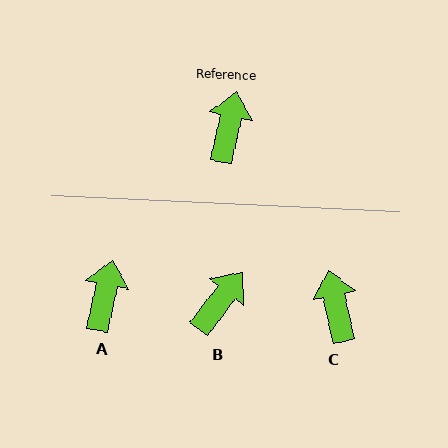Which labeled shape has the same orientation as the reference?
A.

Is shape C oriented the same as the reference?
No, it is off by about 25 degrees.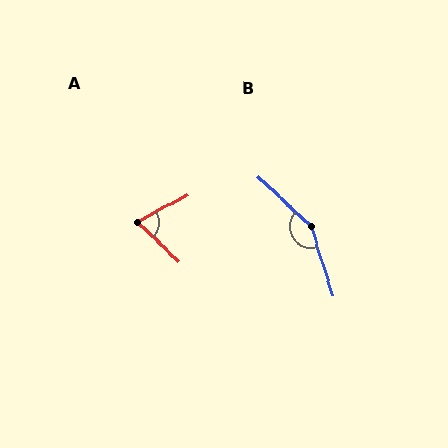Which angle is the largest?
B, at approximately 151 degrees.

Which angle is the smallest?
A, at approximately 72 degrees.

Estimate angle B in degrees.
Approximately 151 degrees.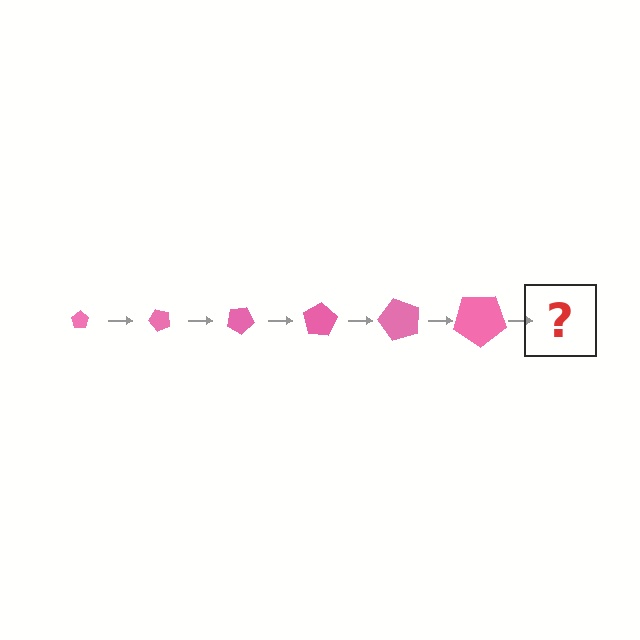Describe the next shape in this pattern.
It should be a pentagon, larger than the previous one and rotated 300 degrees from the start.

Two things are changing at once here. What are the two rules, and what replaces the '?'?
The two rules are that the pentagon grows larger each step and it rotates 50 degrees each step. The '?' should be a pentagon, larger than the previous one and rotated 300 degrees from the start.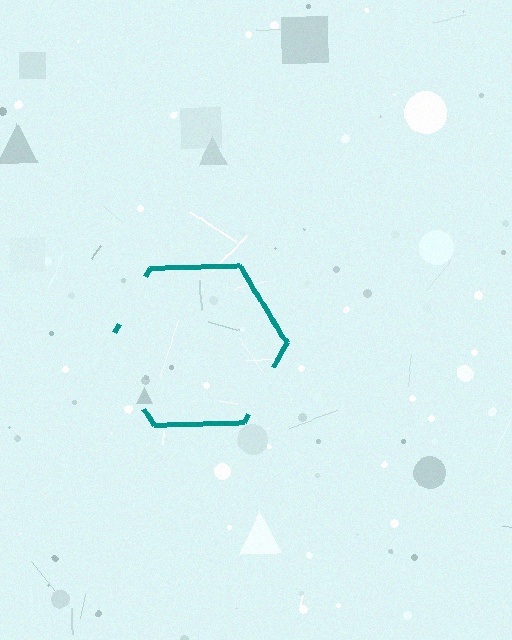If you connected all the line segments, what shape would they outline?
They would outline a hexagon.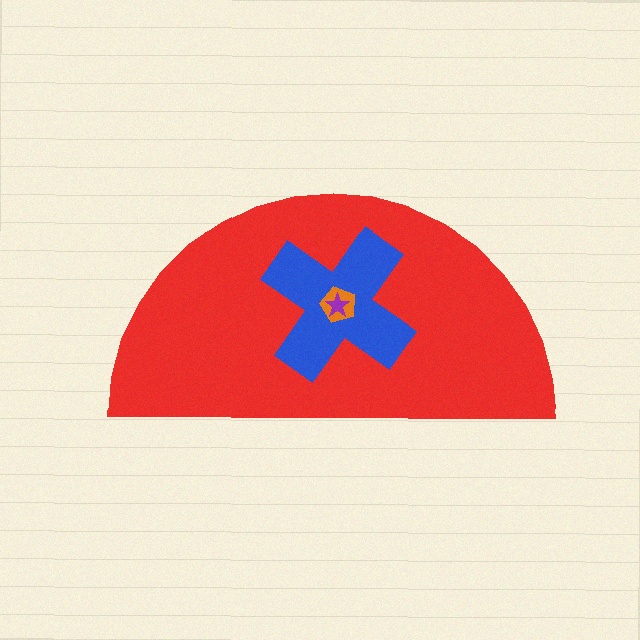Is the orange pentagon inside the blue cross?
Yes.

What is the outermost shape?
The red semicircle.